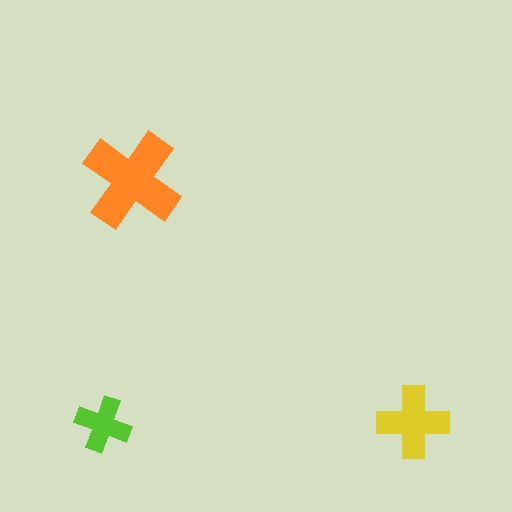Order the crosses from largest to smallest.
the orange one, the yellow one, the lime one.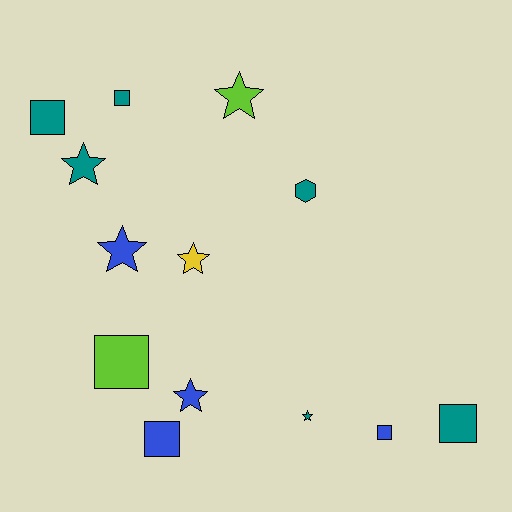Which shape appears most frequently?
Star, with 6 objects.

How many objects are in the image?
There are 13 objects.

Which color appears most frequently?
Teal, with 6 objects.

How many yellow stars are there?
There is 1 yellow star.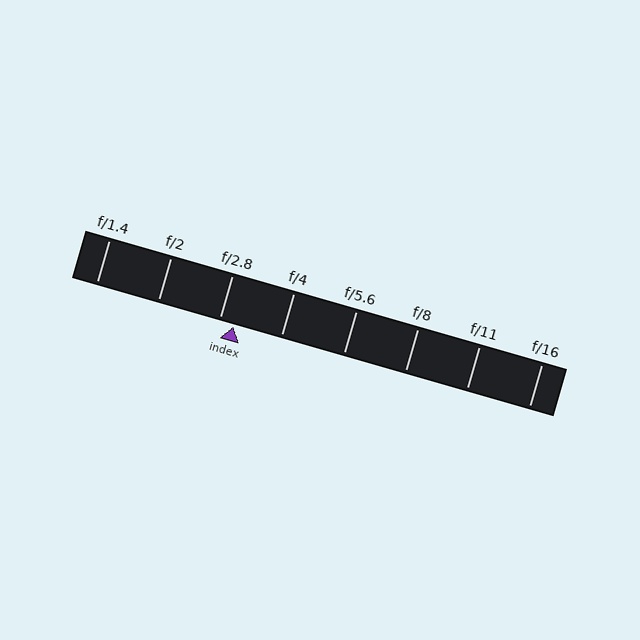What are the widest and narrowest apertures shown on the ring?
The widest aperture shown is f/1.4 and the narrowest is f/16.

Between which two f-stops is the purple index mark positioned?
The index mark is between f/2.8 and f/4.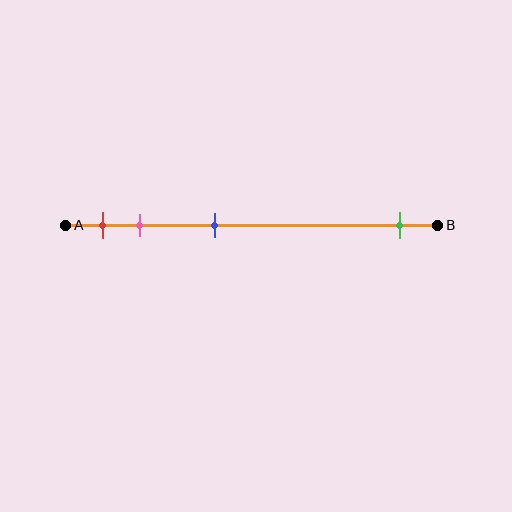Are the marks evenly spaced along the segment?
No, the marks are not evenly spaced.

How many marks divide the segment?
There are 4 marks dividing the segment.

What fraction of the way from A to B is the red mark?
The red mark is approximately 10% (0.1) of the way from A to B.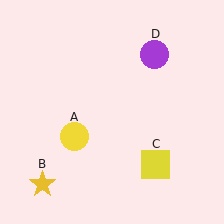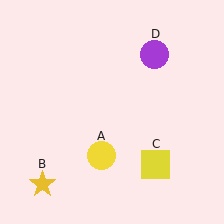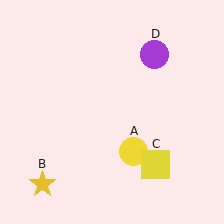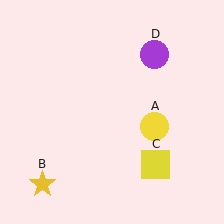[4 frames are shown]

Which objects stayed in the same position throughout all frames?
Yellow star (object B) and yellow square (object C) and purple circle (object D) remained stationary.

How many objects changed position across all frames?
1 object changed position: yellow circle (object A).